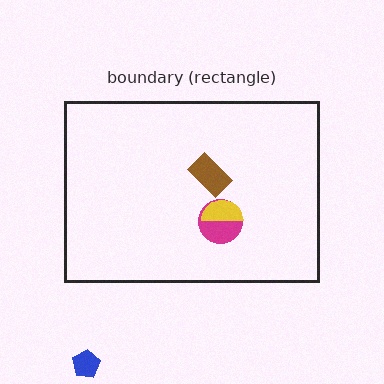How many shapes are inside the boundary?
3 inside, 1 outside.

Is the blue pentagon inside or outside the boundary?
Outside.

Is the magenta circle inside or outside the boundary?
Inside.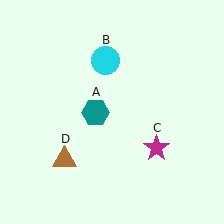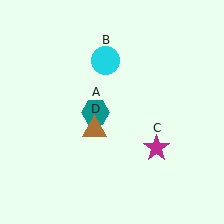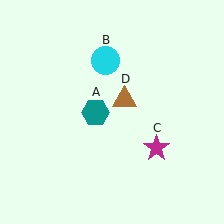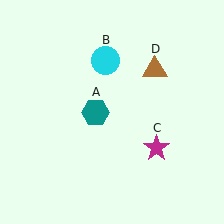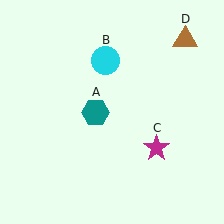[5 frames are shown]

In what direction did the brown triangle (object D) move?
The brown triangle (object D) moved up and to the right.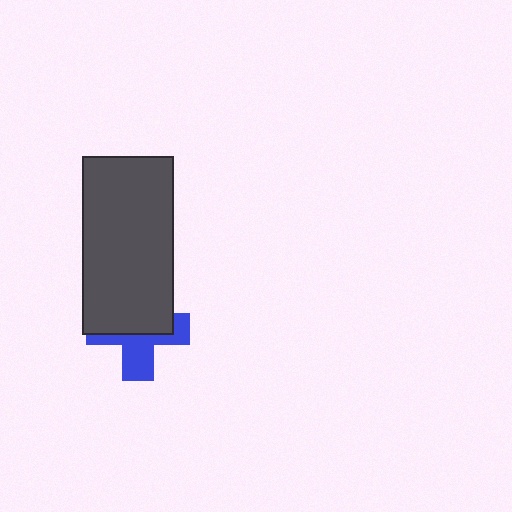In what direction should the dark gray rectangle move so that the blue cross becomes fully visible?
The dark gray rectangle should move up. That is the shortest direction to clear the overlap and leave the blue cross fully visible.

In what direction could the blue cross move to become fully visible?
The blue cross could move down. That would shift it out from behind the dark gray rectangle entirely.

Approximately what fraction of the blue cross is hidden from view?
Roughly 55% of the blue cross is hidden behind the dark gray rectangle.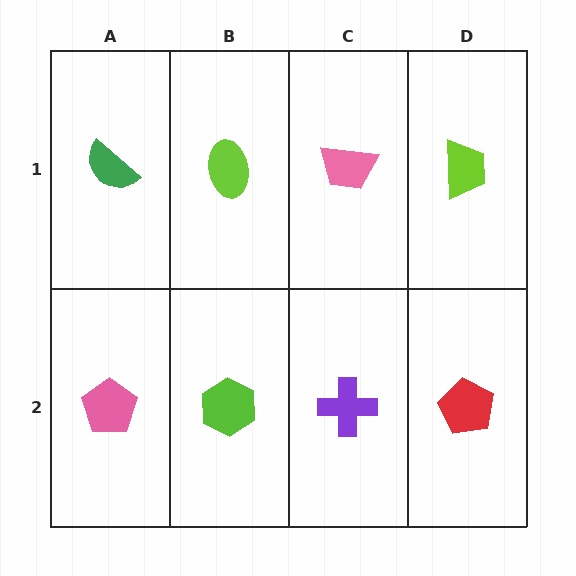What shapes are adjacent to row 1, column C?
A purple cross (row 2, column C), a lime ellipse (row 1, column B), a lime trapezoid (row 1, column D).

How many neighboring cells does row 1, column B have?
3.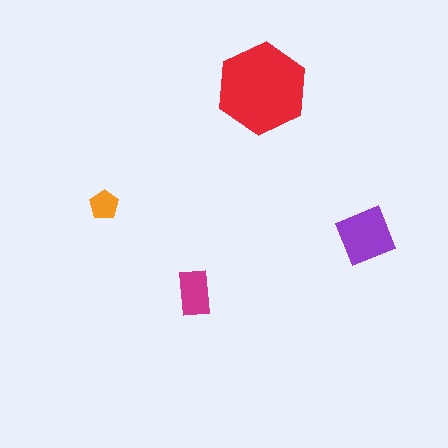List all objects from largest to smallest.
The red hexagon, the purple diamond, the magenta rectangle, the orange pentagon.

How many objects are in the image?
There are 4 objects in the image.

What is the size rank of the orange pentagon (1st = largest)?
4th.